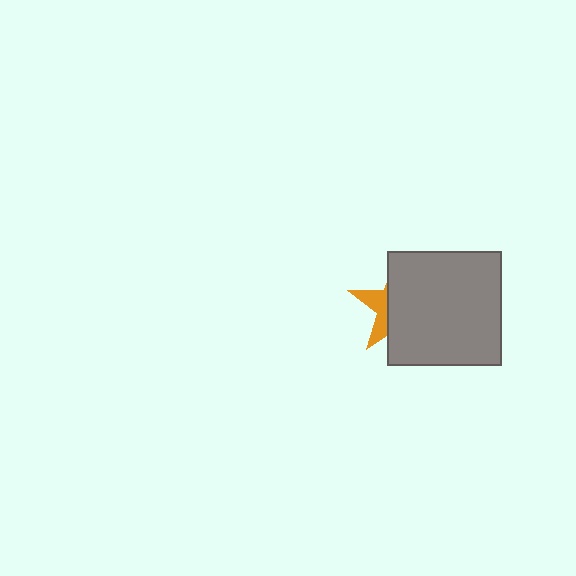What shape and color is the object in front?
The object in front is a gray square.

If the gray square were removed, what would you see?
You would see the complete orange star.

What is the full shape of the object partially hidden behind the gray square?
The partially hidden object is an orange star.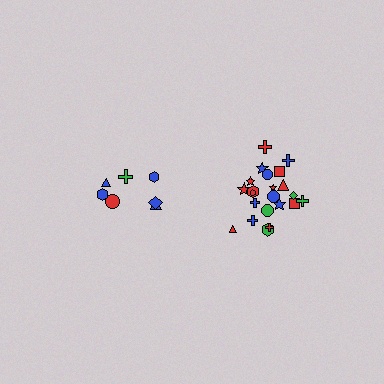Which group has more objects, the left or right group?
The right group.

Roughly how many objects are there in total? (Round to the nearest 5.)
Roughly 30 objects in total.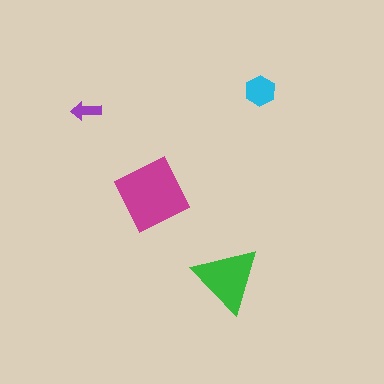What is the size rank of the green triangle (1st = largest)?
2nd.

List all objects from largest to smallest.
The magenta square, the green triangle, the cyan hexagon, the purple arrow.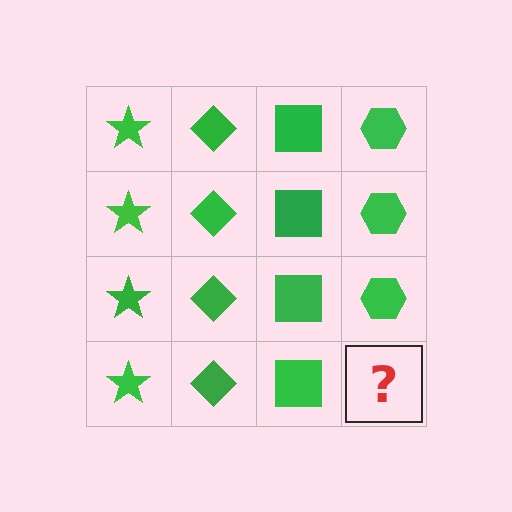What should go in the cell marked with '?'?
The missing cell should contain a green hexagon.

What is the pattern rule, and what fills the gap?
The rule is that each column has a consistent shape. The gap should be filled with a green hexagon.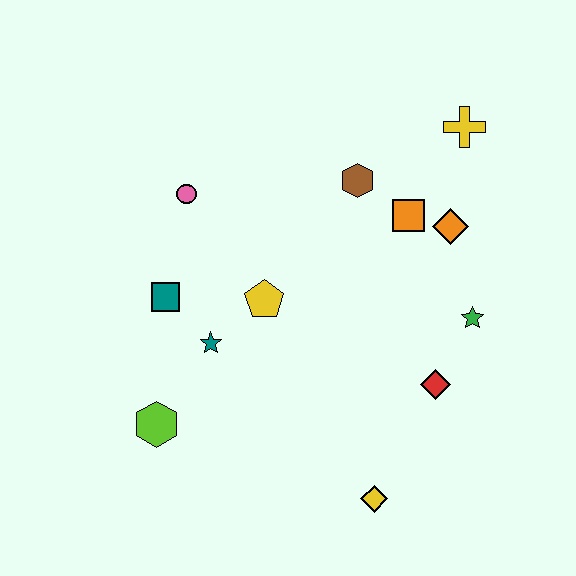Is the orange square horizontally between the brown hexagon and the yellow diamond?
No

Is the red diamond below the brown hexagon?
Yes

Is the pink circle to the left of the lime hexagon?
No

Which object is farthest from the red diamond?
The pink circle is farthest from the red diamond.